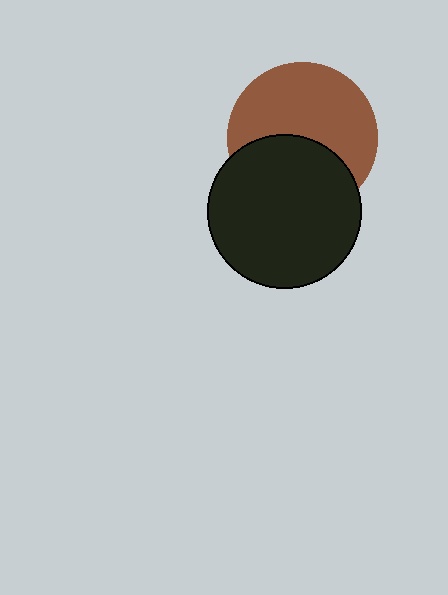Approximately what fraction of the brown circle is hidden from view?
Roughly 41% of the brown circle is hidden behind the black circle.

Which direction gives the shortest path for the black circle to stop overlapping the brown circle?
Moving down gives the shortest separation.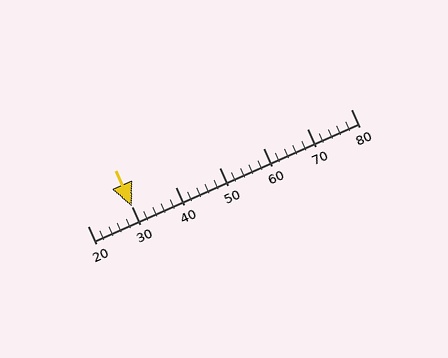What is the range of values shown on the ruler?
The ruler shows values from 20 to 80.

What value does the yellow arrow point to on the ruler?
The yellow arrow points to approximately 30.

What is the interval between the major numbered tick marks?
The major tick marks are spaced 10 units apart.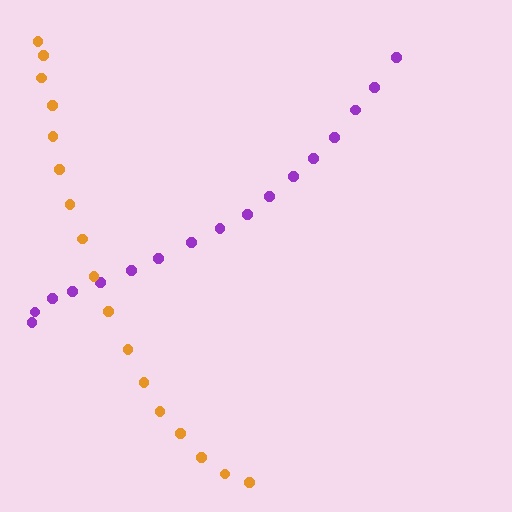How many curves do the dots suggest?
There are 2 distinct paths.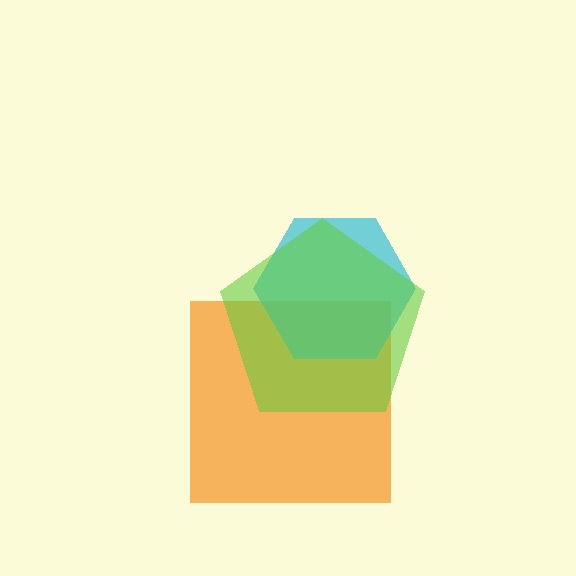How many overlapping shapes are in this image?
There are 3 overlapping shapes in the image.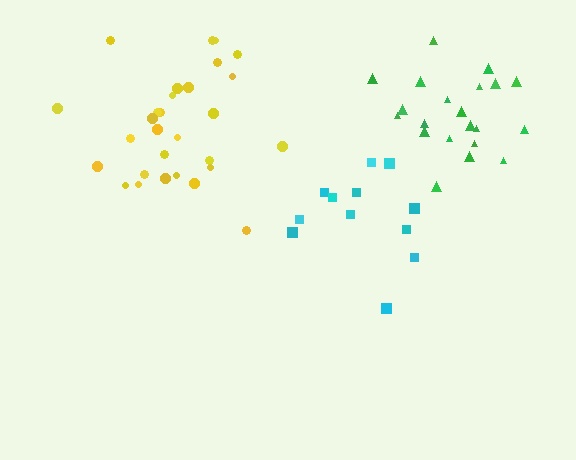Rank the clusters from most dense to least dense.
green, yellow, cyan.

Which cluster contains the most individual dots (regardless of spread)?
Yellow (29).